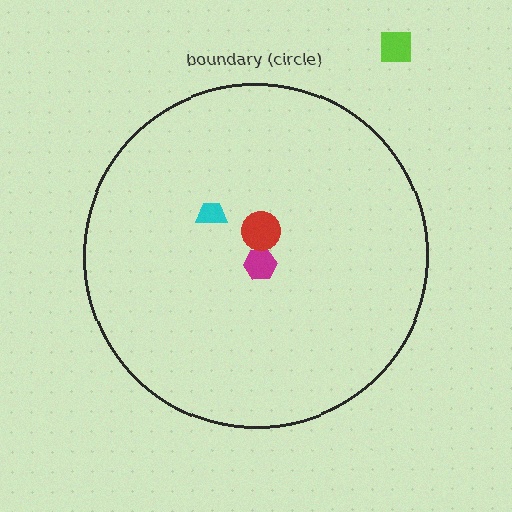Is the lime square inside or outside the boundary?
Outside.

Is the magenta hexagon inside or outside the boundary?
Inside.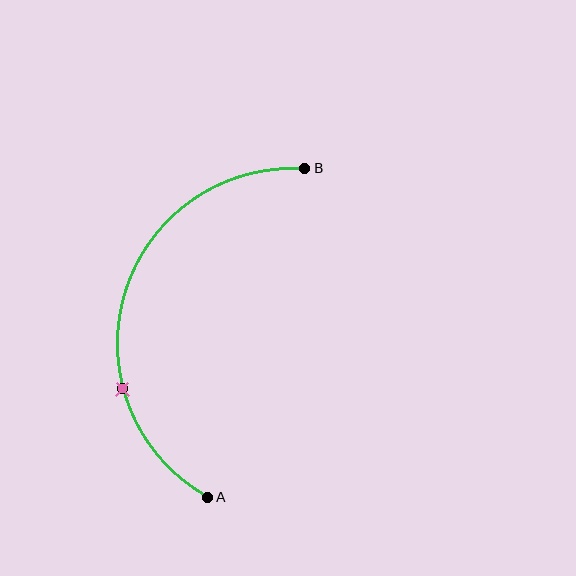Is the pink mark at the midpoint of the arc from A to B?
No. The pink mark lies on the arc but is closer to endpoint A. The arc midpoint would be at the point on the curve equidistant along the arc from both A and B.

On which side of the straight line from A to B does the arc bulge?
The arc bulges to the left of the straight line connecting A and B.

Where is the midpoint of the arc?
The arc midpoint is the point on the curve farthest from the straight line joining A and B. It sits to the left of that line.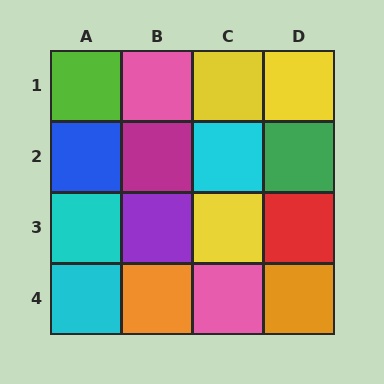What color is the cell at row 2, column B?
Magenta.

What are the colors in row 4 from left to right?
Cyan, orange, pink, orange.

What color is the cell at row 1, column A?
Lime.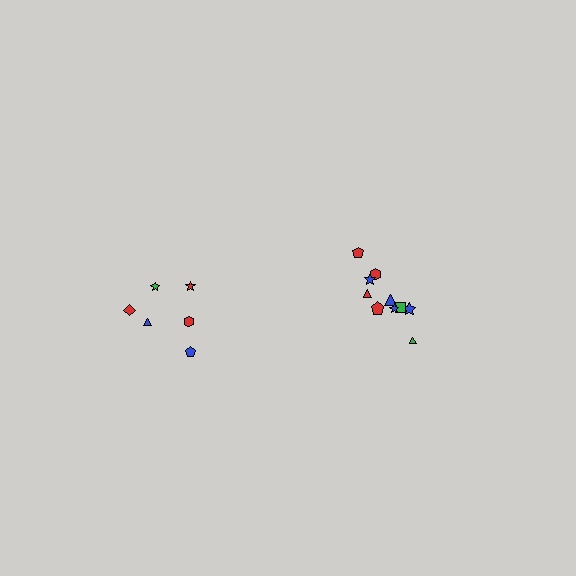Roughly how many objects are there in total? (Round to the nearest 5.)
Roughly 15 objects in total.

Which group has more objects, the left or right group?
The right group.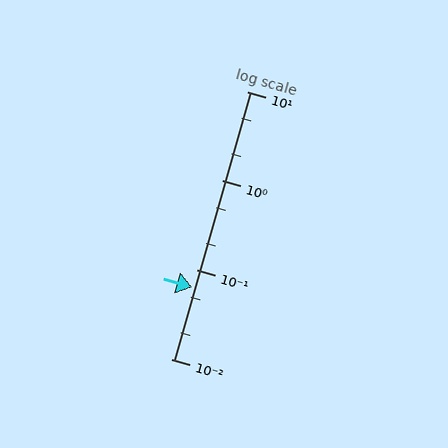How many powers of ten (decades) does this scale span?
The scale spans 3 decades, from 0.01 to 10.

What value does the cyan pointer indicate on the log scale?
The pointer indicates approximately 0.063.